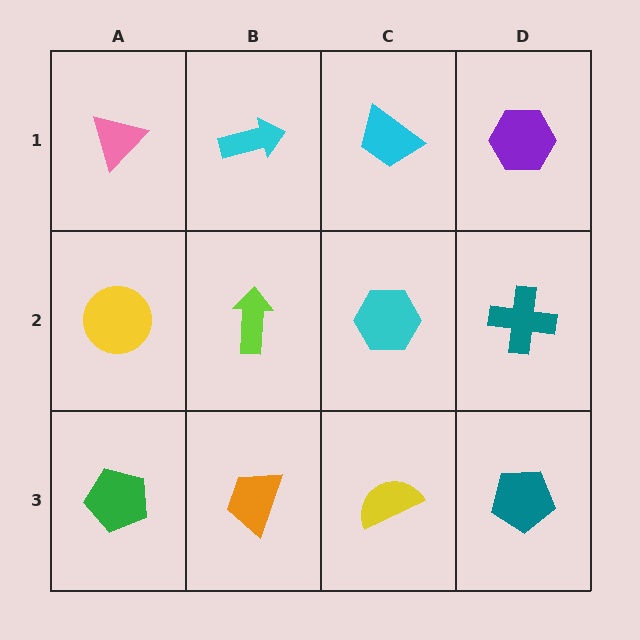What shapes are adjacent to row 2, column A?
A pink triangle (row 1, column A), a green pentagon (row 3, column A), a lime arrow (row 2, column B).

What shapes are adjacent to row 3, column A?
A yellow circle (row 2, column A), an orange trapezoid (row 3, column B).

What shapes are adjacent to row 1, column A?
A yellow circle (row 2, column A), a cyan arrow (row 1, column B).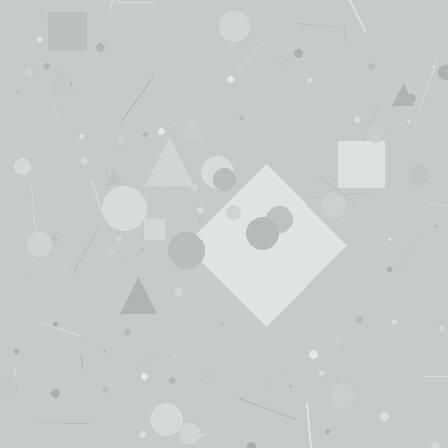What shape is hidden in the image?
A diamond is hidden in the image.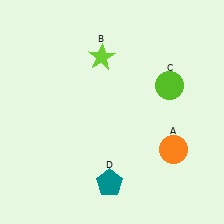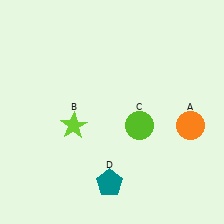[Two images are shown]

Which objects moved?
The objects that moved are: the orange circle (A), the lime star (B), the lime circle (C).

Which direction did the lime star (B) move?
The lime star (B) moved down.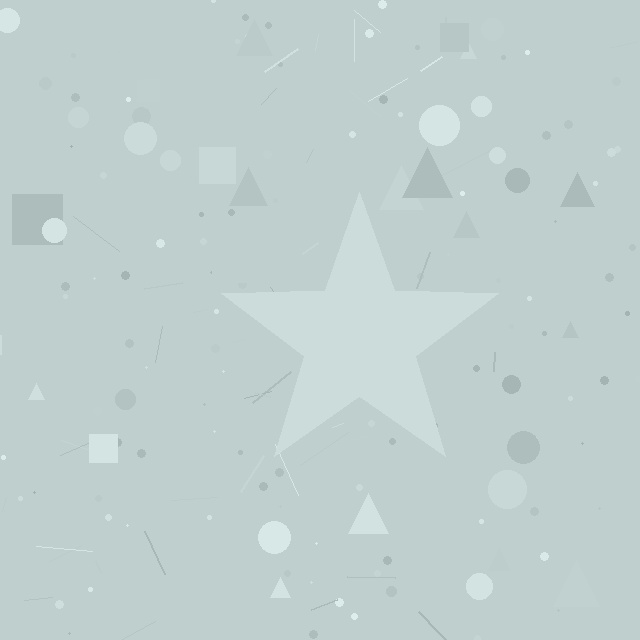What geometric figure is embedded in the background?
A star is embedded in the background.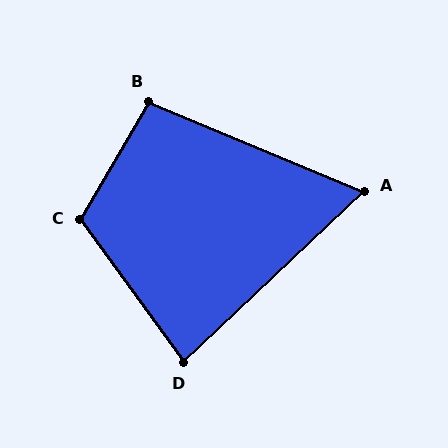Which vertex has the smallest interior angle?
A, at approximately 66 degrees.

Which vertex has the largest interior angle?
C, at approximately 114 degrees.